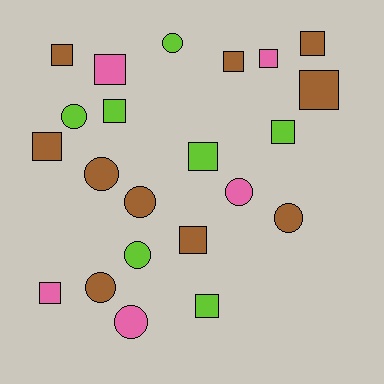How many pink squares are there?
There are 3 pink squares.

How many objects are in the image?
There are 22 objects.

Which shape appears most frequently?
Square, with 13 objects.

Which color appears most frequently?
Brown, with 10 objects.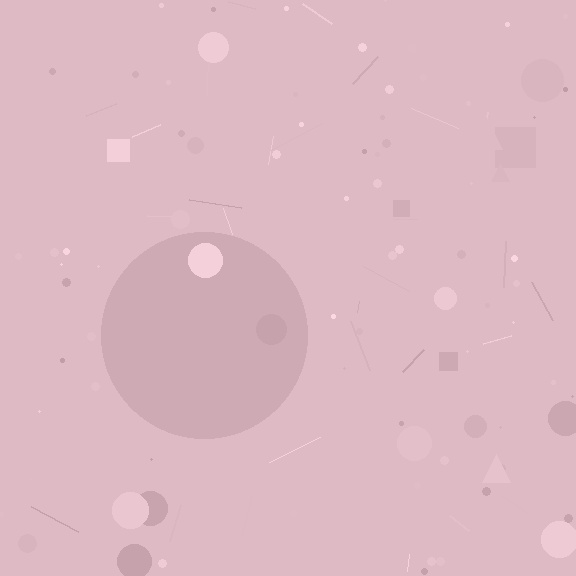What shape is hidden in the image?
A circle is hidden in the image.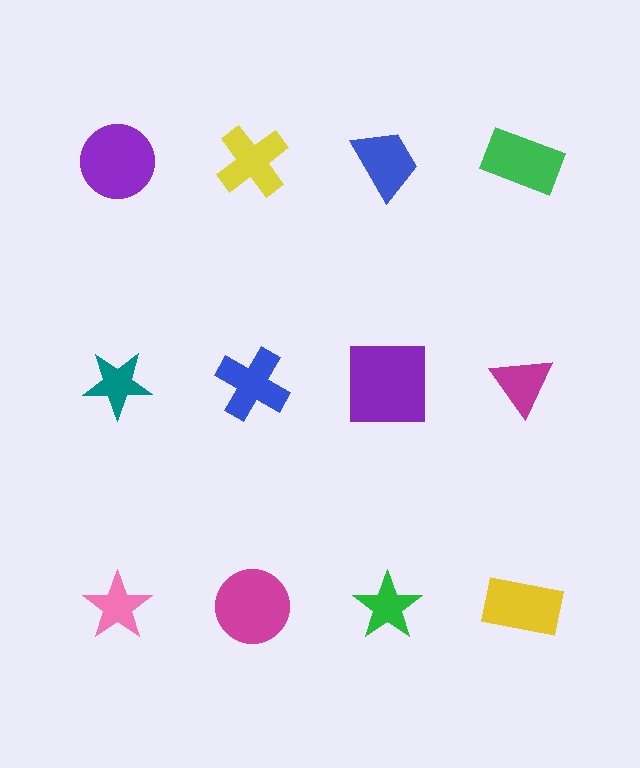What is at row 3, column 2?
A magenta circle.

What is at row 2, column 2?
A blue cross.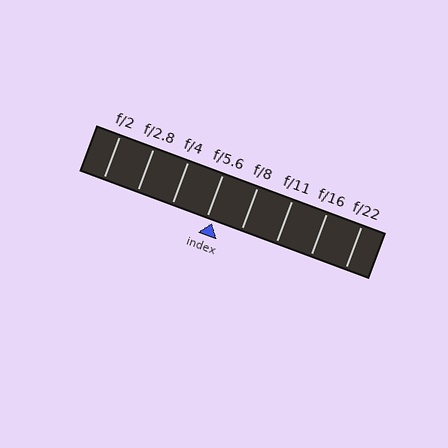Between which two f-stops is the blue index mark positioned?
The index mark is between f/5.6 and f/8.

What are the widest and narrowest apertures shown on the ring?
The widest aperture shown is f/2 and the narrowest is f/22.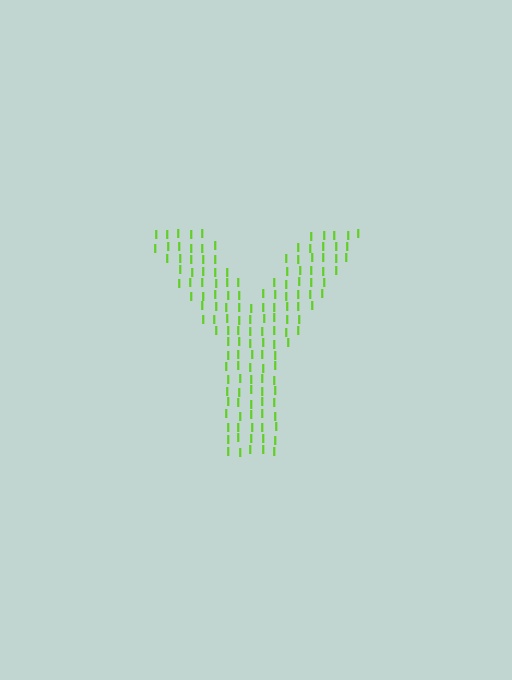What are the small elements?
The small elements are letter I's.